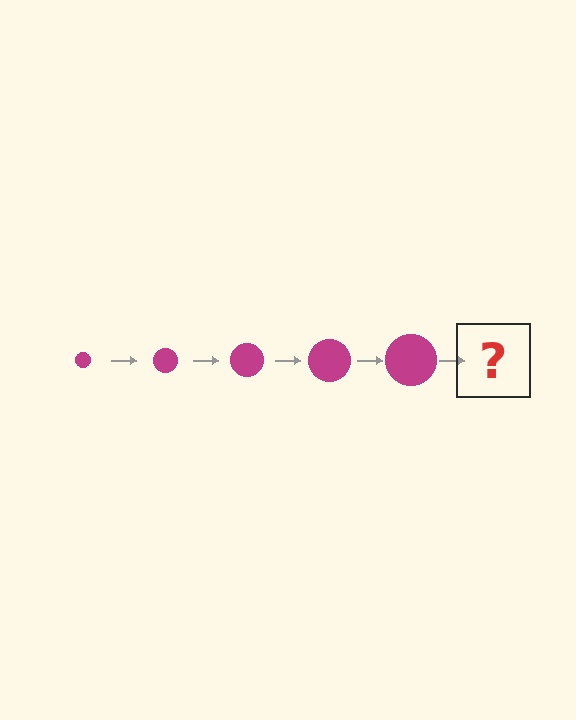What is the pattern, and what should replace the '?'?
The pattern is that the circle gets progressively larger each step. The '?' should be a magenta circle, larger than the previous one.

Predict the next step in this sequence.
The next step is a magenta circle, larger than the previous one.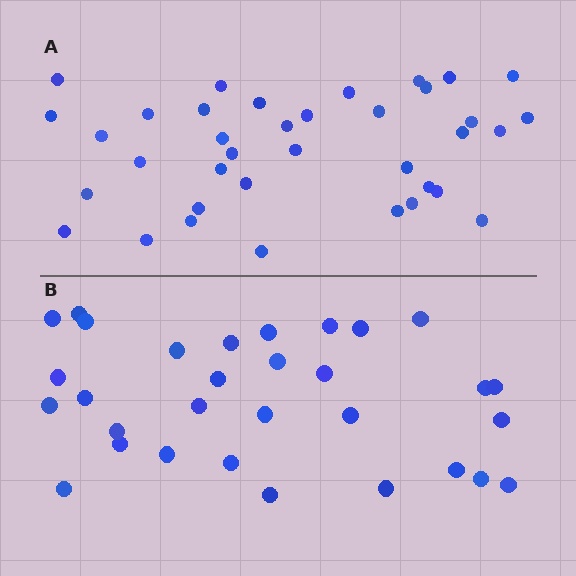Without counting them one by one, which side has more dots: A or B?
Region A (the top region) has more dots.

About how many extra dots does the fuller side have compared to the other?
Region A has about 6 more dots than region B.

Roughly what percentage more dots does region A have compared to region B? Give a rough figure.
About 20% more.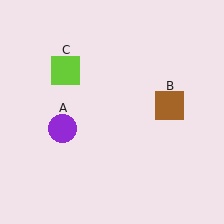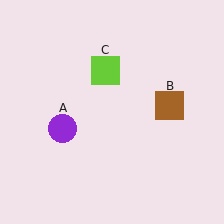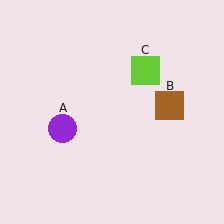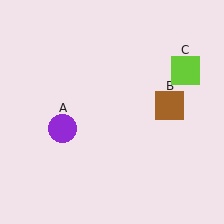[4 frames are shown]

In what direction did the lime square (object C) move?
The lime square (object C) moved right.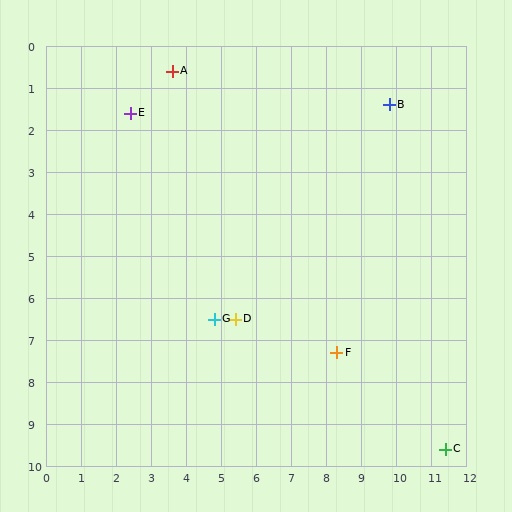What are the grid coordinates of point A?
Point A is at approximately (3.6, 0.6).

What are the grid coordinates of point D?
Point D is at approximately (5.4, 6.5).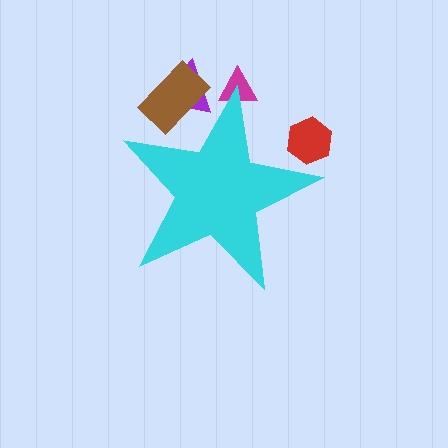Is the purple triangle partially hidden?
Yes, the purple triangle is partially hidden behind the cyan star.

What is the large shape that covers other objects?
A cyan star.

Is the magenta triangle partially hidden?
Yes, the magenta triangle is partially hidden behind the cyan star.